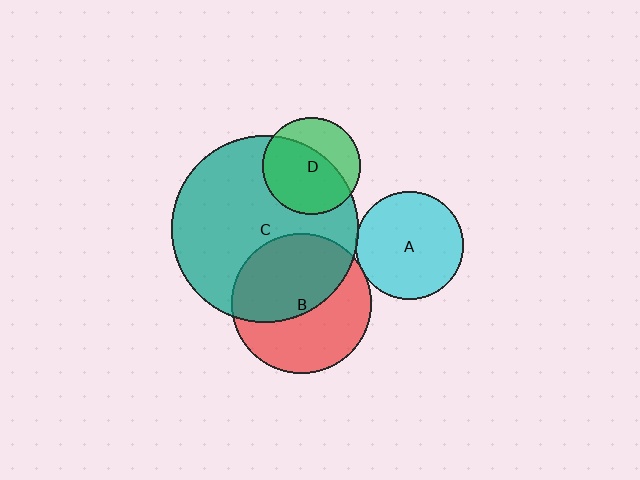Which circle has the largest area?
Circle C (teal).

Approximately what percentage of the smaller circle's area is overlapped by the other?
Approximately 5%.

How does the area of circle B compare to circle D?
Approximately 2.1 times.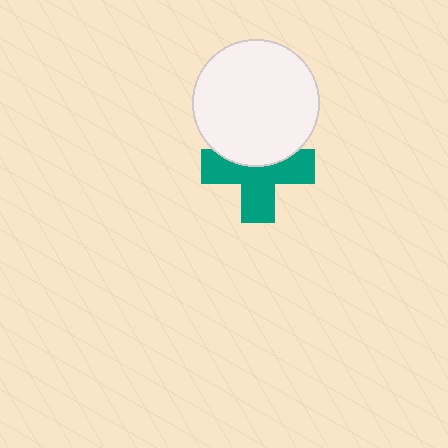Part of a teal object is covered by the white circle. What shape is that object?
It is a cross.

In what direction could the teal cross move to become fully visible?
The teal cross could move down. That would shift it out from behind the white circle entirely.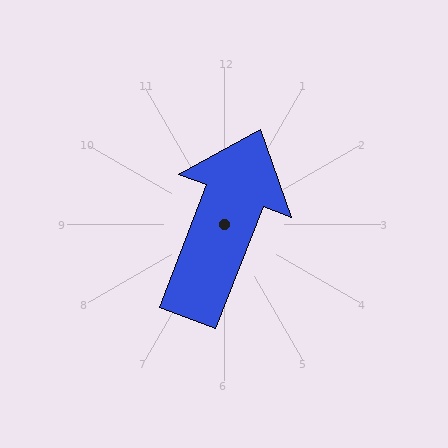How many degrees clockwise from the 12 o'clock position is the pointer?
Approximately 21 degrees.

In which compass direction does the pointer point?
North.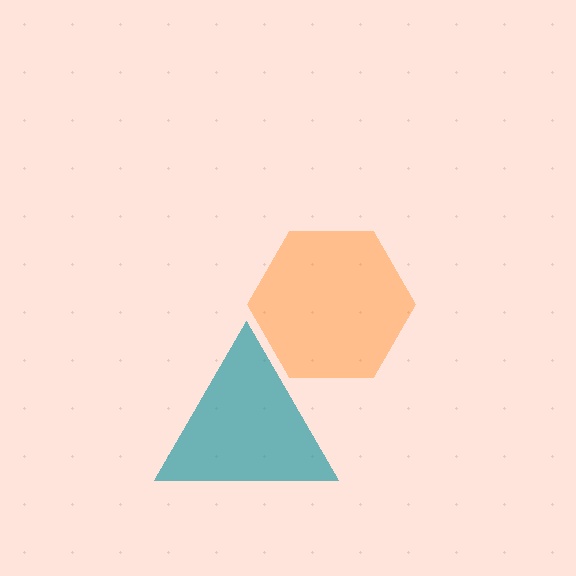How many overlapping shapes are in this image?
There are 2 overlapping shapes in the image.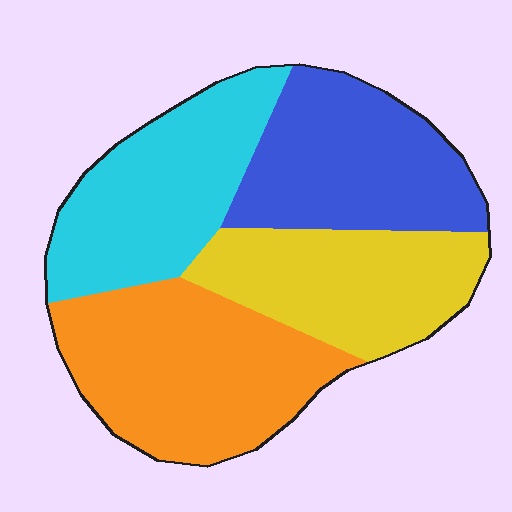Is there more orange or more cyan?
Orange.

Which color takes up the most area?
Orange, at roughly 30%.